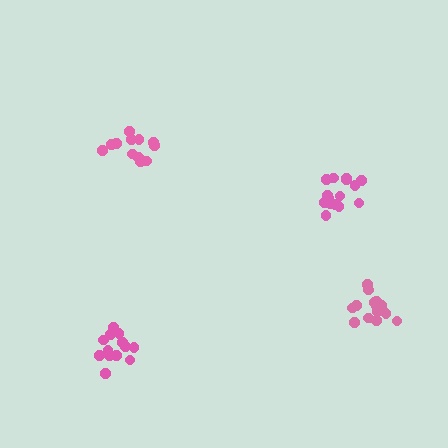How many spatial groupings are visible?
There are 4 spatial groupings.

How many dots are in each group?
Group 1: 13 dots, Group 2: 12 dots, Group 3: 14 dots, Group 4: 15 dots (54 total).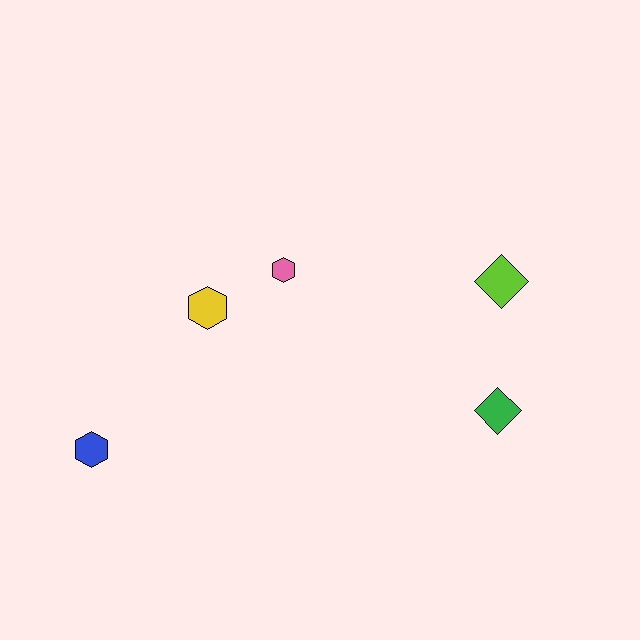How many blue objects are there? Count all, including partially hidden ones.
There is 1 blue object.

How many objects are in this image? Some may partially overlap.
There are 5 objects.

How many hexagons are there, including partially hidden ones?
There are 3 hexagons.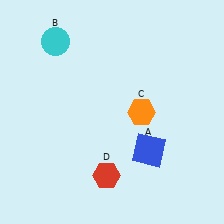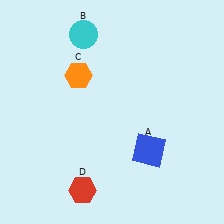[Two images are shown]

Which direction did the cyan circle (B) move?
The cyan circle (B) moved right.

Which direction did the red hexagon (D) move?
The red hexagon (D) moved left.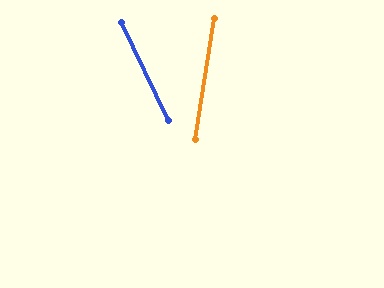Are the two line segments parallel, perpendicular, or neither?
Neither parallel nor perpendicular — they differ by about 35°.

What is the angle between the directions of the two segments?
Approximately 35 degrees.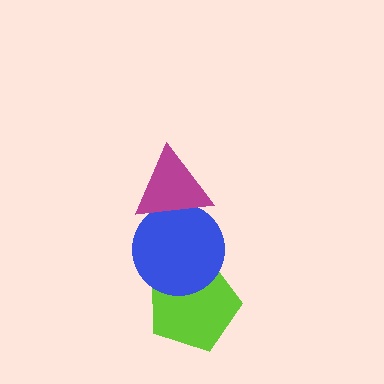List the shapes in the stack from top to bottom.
From top to bottom: the magenta triangle, the blue circle, the lime pentagon.